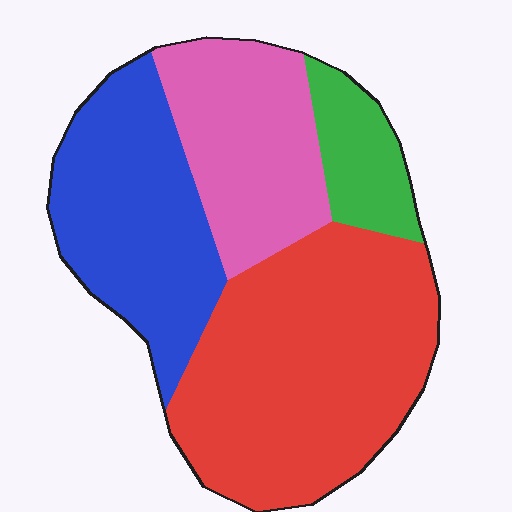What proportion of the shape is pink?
Pink takes up less than a quarter of the shape.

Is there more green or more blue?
Blue.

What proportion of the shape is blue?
Blue covers roughly 25% of the shape.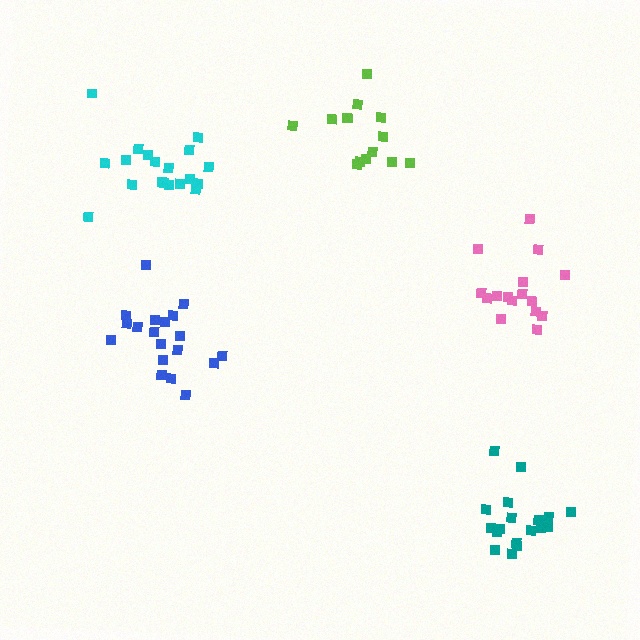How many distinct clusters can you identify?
There are 5 distinct clusters.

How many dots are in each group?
Group 1: 19 dots, Group 2: 16 dots, Group 3: 14 dots, Group 4: 19 dots, Group 5: 18 dots (86 total).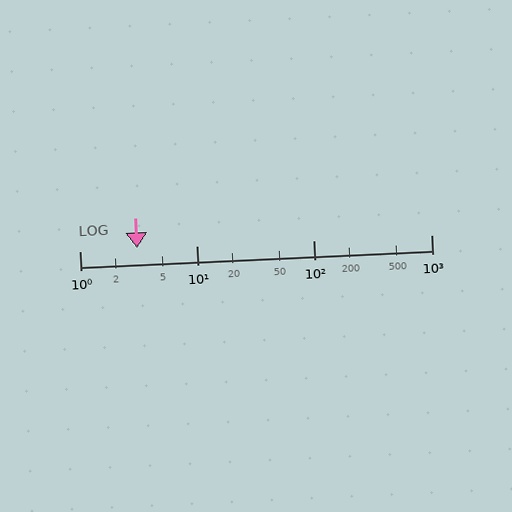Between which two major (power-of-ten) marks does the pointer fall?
The pointer is between 1 and 10.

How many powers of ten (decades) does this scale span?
The scale spans 3 decades, from 1 to 1000.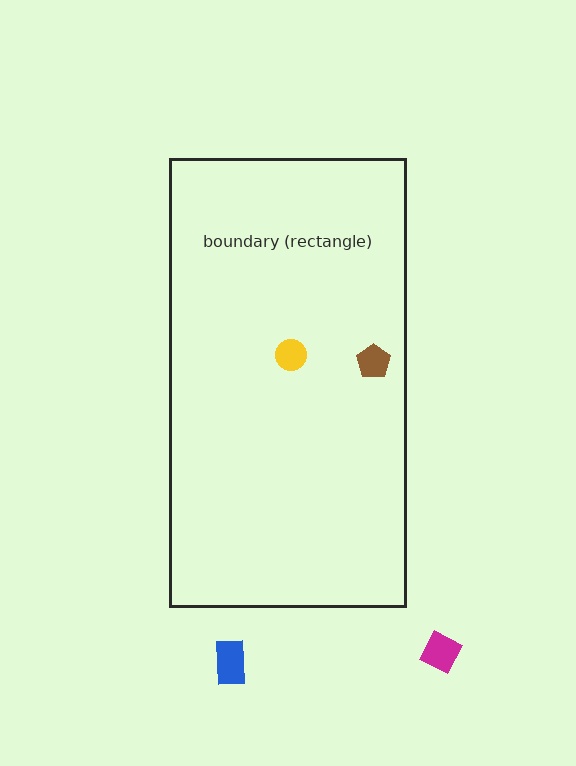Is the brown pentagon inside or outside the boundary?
Inside.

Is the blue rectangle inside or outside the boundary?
Outside.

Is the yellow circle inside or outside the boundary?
Inside.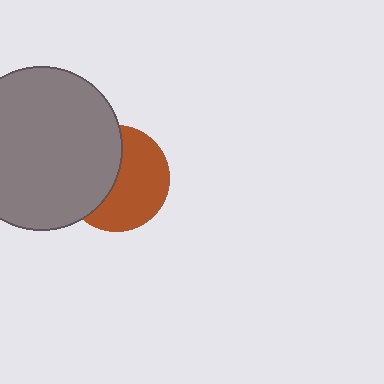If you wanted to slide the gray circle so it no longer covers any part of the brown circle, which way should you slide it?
Slide it left — that is the most direct way to separate the two shapes.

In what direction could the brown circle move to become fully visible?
The brown circle could move right. That would shift it out from behind the gray circle entirely.